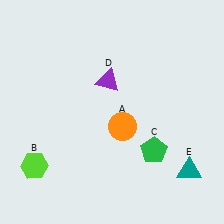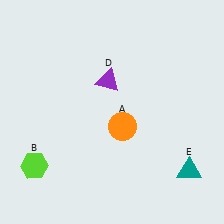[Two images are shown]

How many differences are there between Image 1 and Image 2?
There is 1 difference between the two images.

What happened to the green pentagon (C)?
The green pentagon (C) was removed in Image 2. It was in the bottom-right area of Image 1.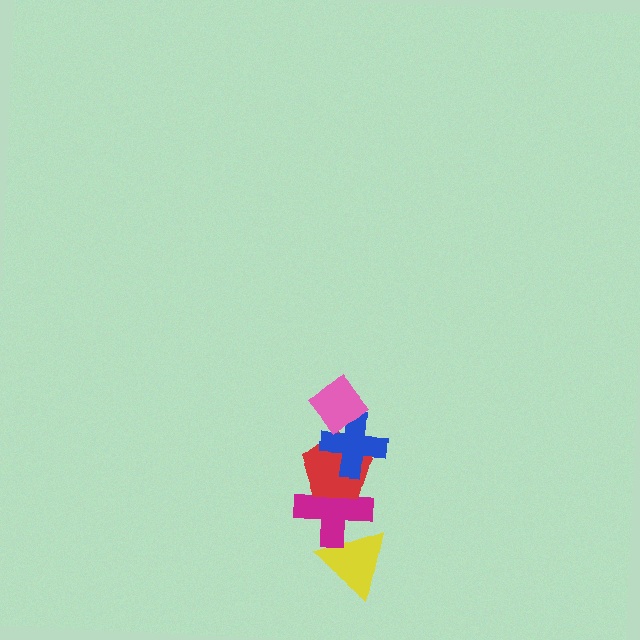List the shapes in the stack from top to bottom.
From top to bottom: the pink diamond, the blue cross, the red pentagon, the magenta cross, the yellow triangle.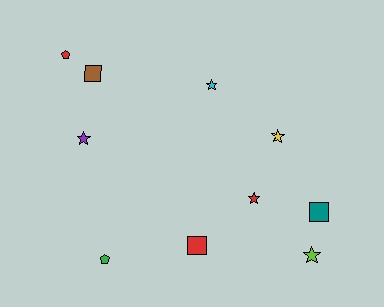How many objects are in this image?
There are 10 objects.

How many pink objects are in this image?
There are no pink objects.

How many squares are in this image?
There are 3 squares.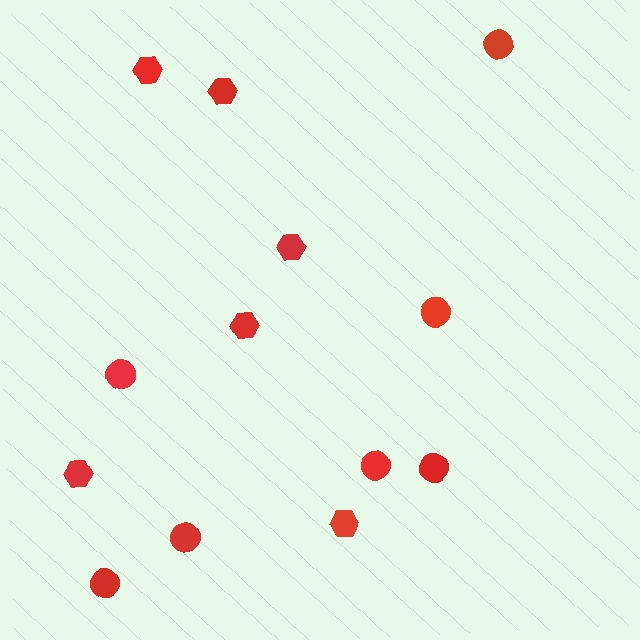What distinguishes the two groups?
There are 2 groups: one group of hexagons (6) and one group of circles (7).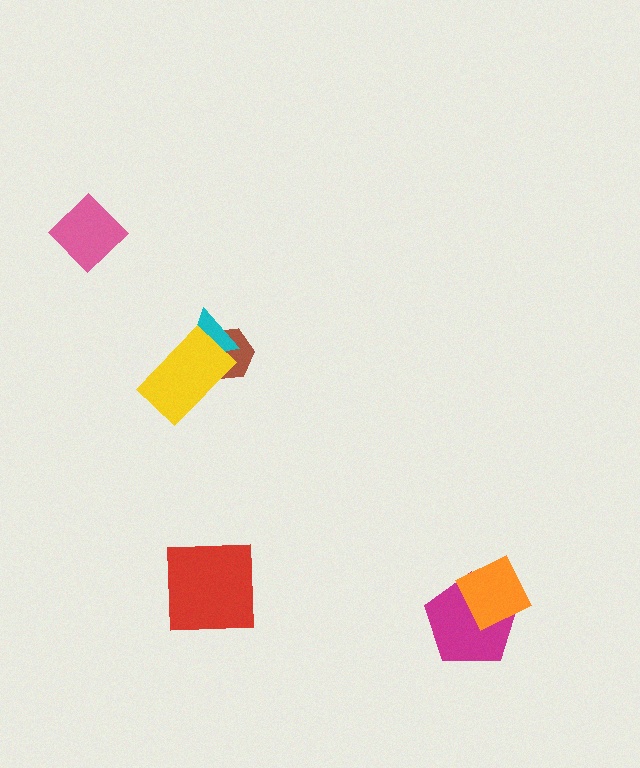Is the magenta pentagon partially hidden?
Yes, it is partially covered by another shape.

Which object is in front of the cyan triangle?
The yellow rectangle is in front of the cyan triangle.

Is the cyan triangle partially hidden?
Yes, it is partially covered by another shape.